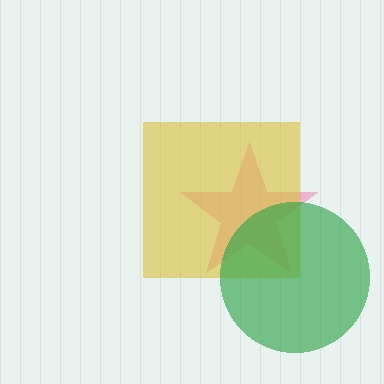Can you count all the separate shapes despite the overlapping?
Yes, there are 3 separate shapes.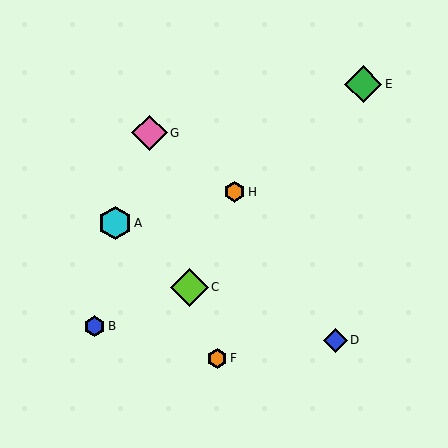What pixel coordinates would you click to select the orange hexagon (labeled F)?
Click at (217, 358) to select the orange hexagon F.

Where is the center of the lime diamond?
The center of the lime diamond is at (190, 287).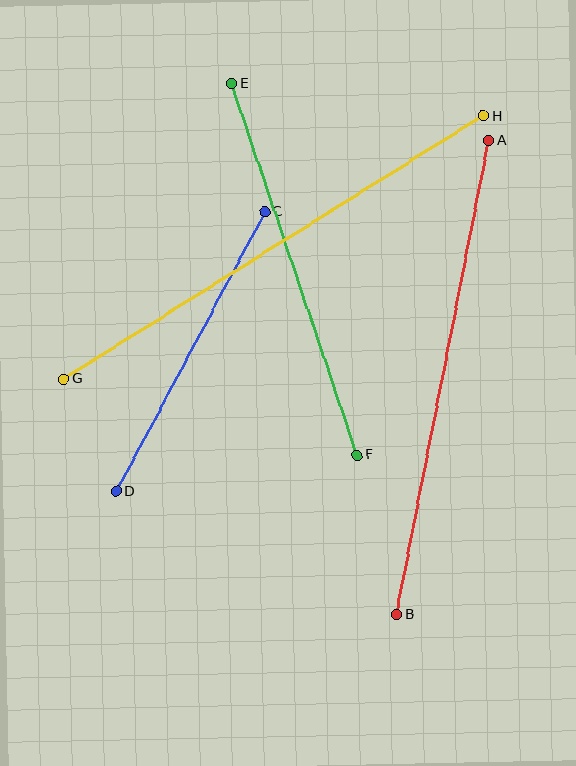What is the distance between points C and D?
The distance is approximately 317 pixels.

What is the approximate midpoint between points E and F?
The midpoint is at approximately (294, 269) pixels.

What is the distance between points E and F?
The distance is approximately 392 pixels.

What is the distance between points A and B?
The distance is approximately 483 pixels.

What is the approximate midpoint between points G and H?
The midpoint is at approximately (273, 247) pixels.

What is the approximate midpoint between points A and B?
The midpoint is at approximately (443, 377) pixels.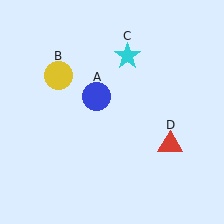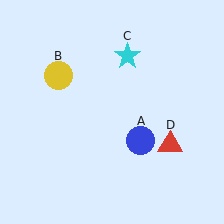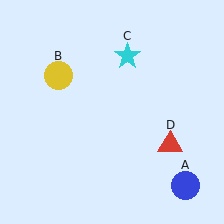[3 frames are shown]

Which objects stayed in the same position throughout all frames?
Yellow circle (object B) and cyan star (object C) and red triangle (object D) remained stationary.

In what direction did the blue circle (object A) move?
The blue circle (object A) moved down and to the right.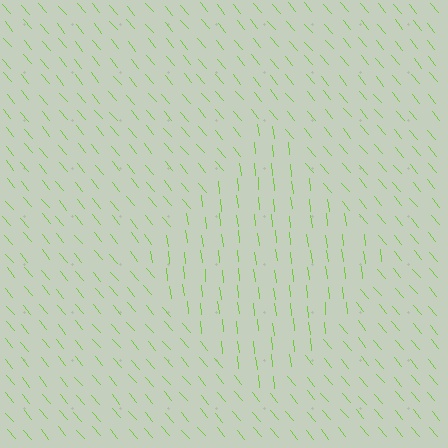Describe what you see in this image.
The image is filled with small lime line segments. A diamond region in the image has lines oriented differently from the surrounding lines, creating a visible texture boundary.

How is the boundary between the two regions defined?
The boundary is defined purely by a change in line orientation (approximately 34 degrees difference). All lines are the same color and thickness.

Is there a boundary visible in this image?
Yes, there is a texture boundary formed by a change in line orientation.